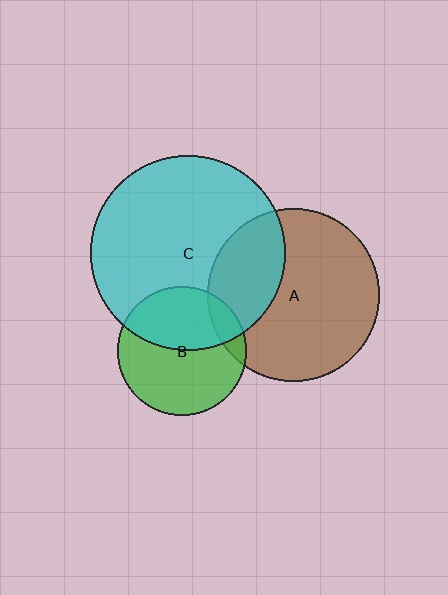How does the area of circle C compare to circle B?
Approximately 2.3 times.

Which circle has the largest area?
Circle C (cyan).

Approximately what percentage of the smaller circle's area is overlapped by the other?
Approximately 30%.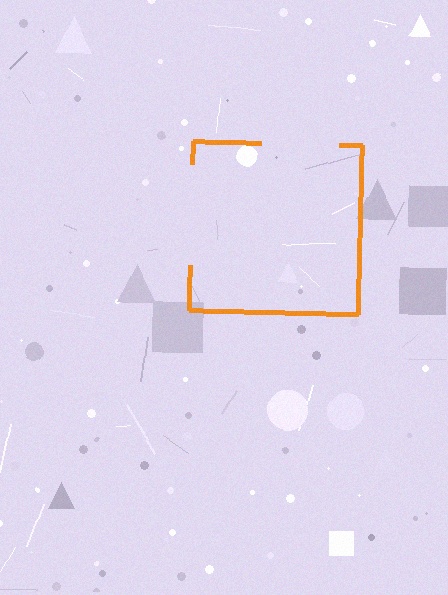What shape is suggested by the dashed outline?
The dashed outline suggests a square.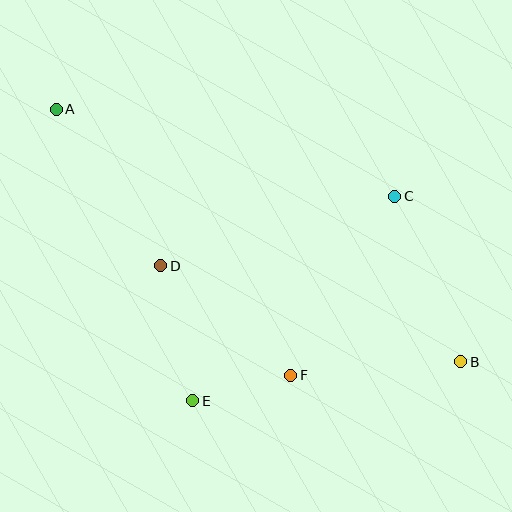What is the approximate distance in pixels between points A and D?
The distance between A and D is approximately 188 pixels.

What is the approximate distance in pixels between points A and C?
The distance between A and C is approximately 350 pixels.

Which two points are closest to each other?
Points E and F are closest to each other.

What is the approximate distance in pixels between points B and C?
The distance between B and C is approximately 178 pixels.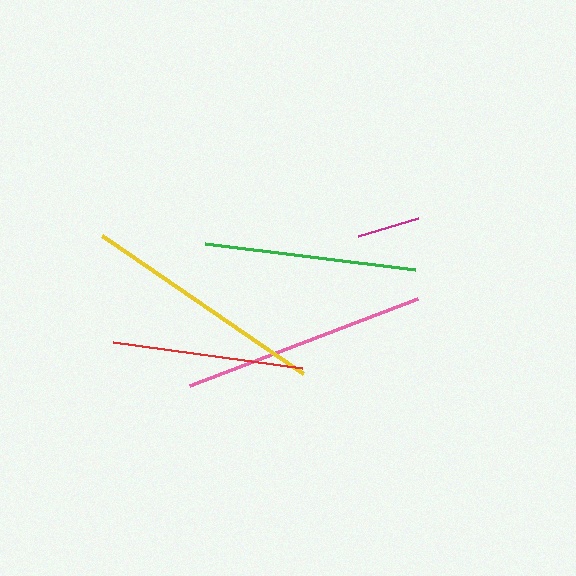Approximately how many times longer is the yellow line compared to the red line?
The yellow line is approximately 1.3 times the length of the red line.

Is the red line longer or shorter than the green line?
The green line is longer than the red line.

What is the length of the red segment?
The red segment is approximately 191 pixels long.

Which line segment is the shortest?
The magenta line is the shortest at approximately 62 pixels.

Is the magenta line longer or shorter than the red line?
The red line is longer than the magenta line.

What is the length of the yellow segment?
The yellow segment is approximately 244 pixels long.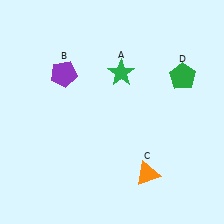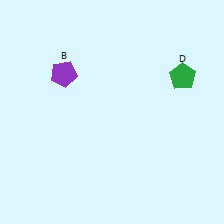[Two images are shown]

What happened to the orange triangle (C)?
The orange triangle (C) was removed in Image 2. It was in the bottom-right area of Image 1.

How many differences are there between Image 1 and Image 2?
There are 2 differences between the two images.